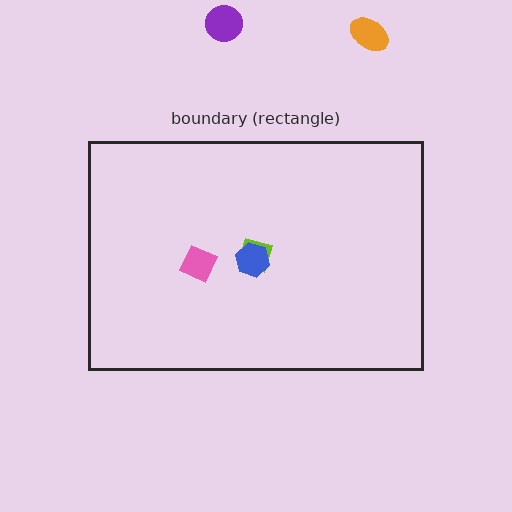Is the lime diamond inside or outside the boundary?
Inside.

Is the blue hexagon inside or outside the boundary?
Inside.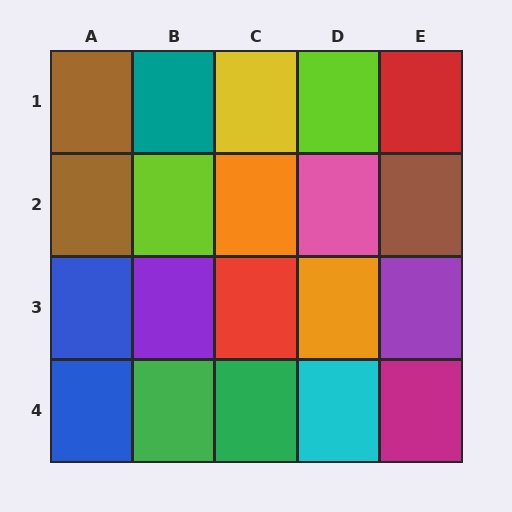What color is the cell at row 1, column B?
Teal.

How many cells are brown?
3 cells are brown.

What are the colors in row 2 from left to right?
Brown, lime, orange, pink, brown.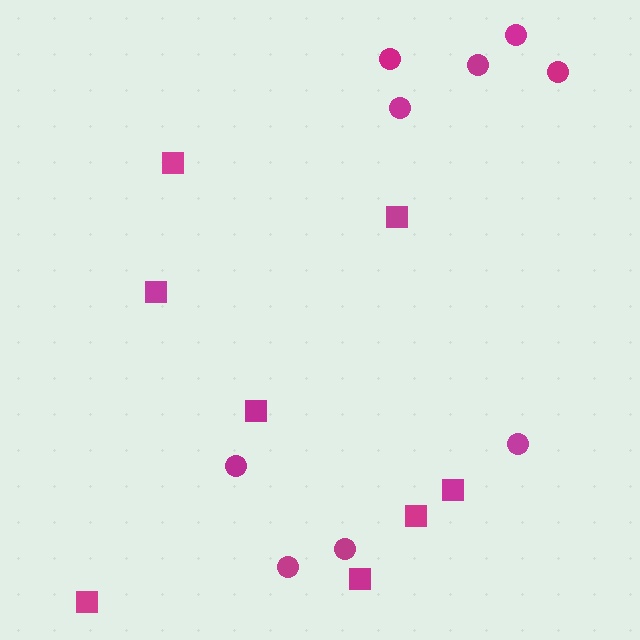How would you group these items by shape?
There are 2 groups: one group of squares (8) and one group of circles (9).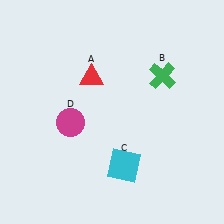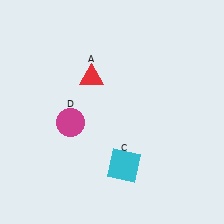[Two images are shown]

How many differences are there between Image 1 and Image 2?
There is 1 difference between the two images.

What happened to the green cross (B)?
The green cross (B) was removed in Image 2. It was in the top-right area of Image 1.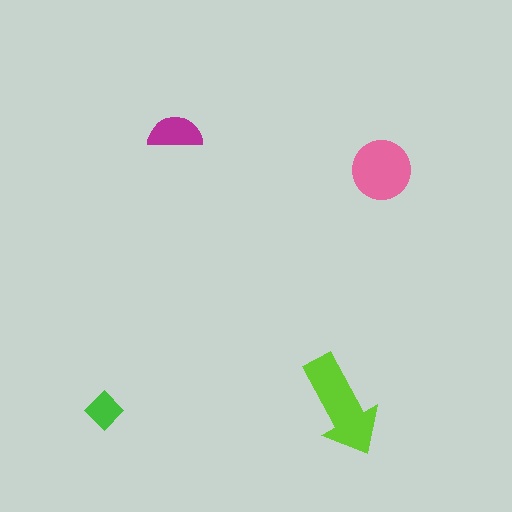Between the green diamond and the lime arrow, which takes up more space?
The lime arrow.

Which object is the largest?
The lime arrow.